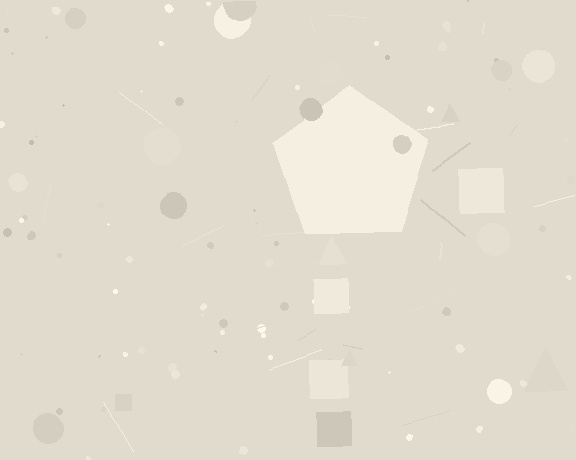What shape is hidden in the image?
A pentagon is hidden in the image.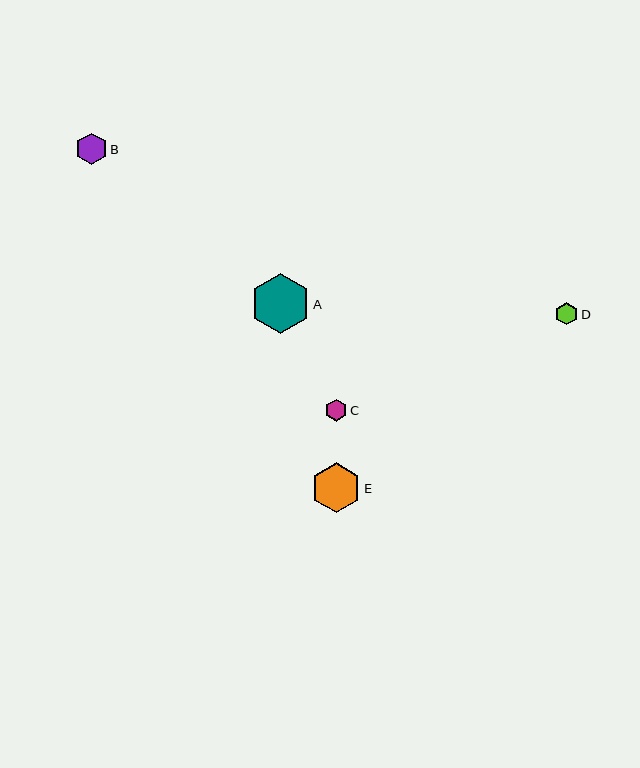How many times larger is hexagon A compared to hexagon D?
Hexagon A is approximately 2.7 times the size of hexagon D.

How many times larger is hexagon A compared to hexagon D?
Hexagon A is approximately 2.7 times the size of hexagon D.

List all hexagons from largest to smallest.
From largest to smallest: A, E, B, D, C.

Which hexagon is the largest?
Hexagon A is the largest with a size of approximately 60 pixels.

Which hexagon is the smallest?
Hexagon C is the smallest with a size of approximately 22 pixels.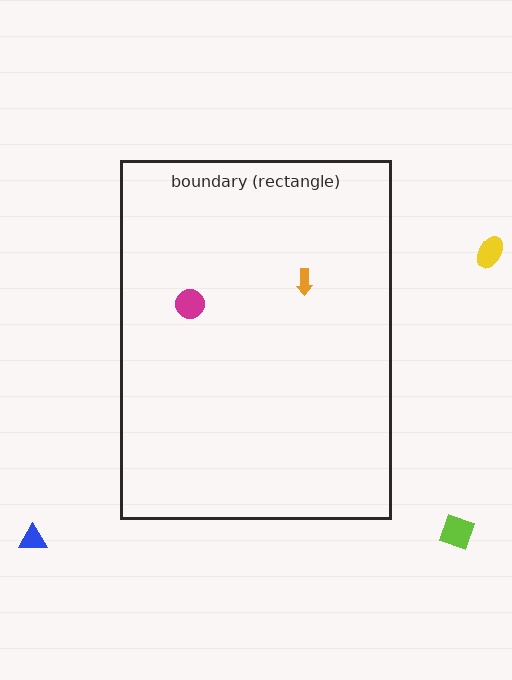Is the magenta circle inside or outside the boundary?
Inside.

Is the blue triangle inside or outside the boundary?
Outside.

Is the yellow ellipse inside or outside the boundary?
Outside.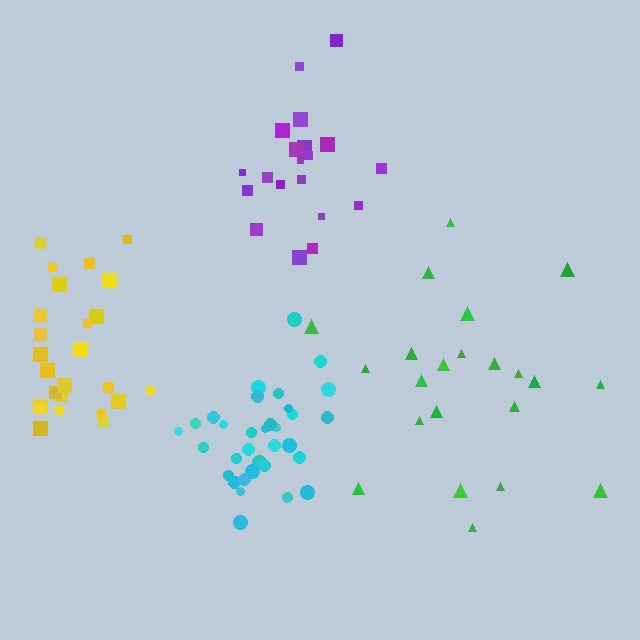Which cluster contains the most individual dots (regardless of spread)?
Cyan (33).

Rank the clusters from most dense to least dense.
cyan, purple, yellow, green.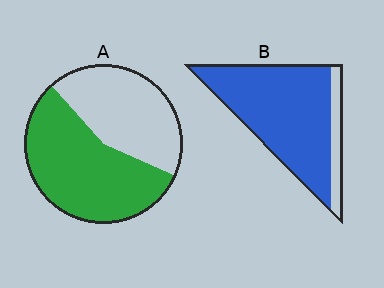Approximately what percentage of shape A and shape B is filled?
A is approximately 55% and B is approximately 85%.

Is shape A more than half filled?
Yes.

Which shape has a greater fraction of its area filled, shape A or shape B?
Shape B.